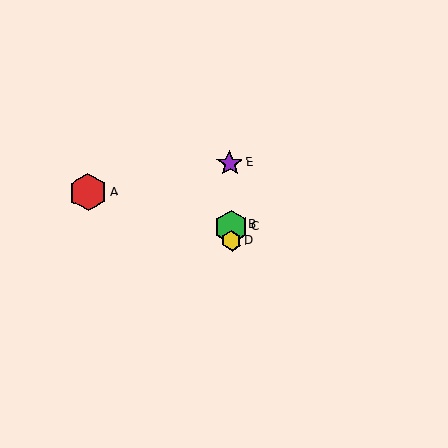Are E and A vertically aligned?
No, E is at x≈230 and A is at x≈88.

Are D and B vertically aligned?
Yes, both are at x≈232.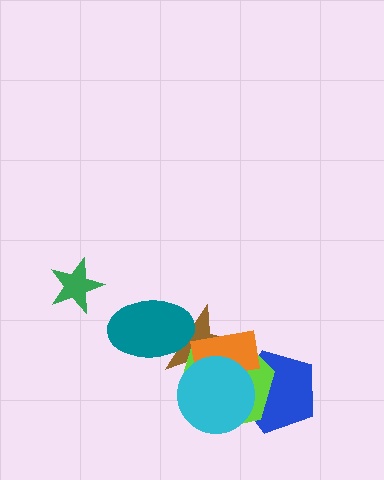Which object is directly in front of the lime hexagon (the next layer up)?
The orange rectangle is directly in front of the lime hexagon.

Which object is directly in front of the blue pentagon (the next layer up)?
The lime hexagon is directly in front of the blue pentagon.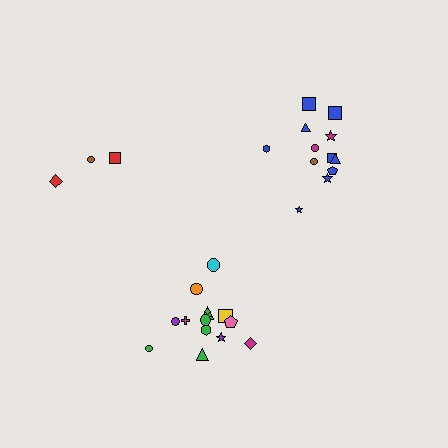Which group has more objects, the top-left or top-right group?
The top-right group.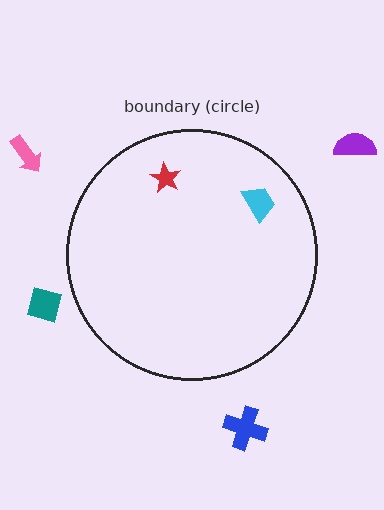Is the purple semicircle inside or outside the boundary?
Outside.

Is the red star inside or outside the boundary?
Inside.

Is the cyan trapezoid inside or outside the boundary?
Inside.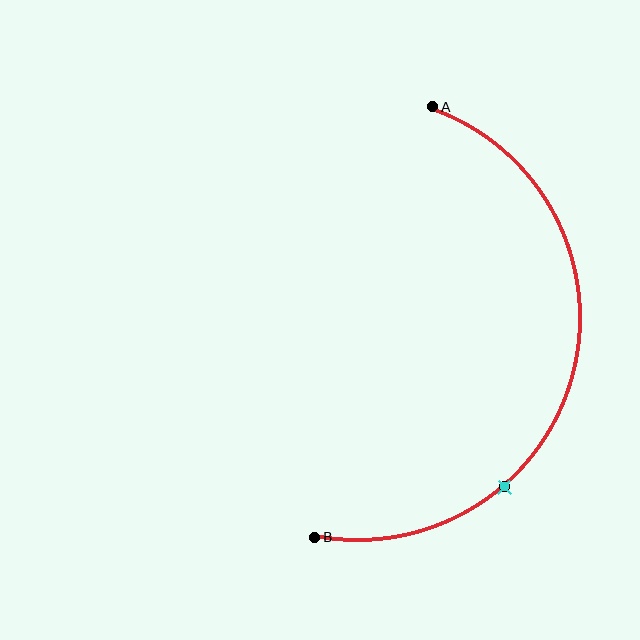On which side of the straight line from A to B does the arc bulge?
The arc bulges to the right of the straight line connecting A and B.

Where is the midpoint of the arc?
The arc midpoint is the point on the curve farthest from the straight line joining A and B. It sits to the right of that line.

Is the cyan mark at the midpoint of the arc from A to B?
No. The cyan mark lies on the arc but is closer to endpoint B. The arc midpoint would be at the point on the curve equidistant along the arc from both A and B.